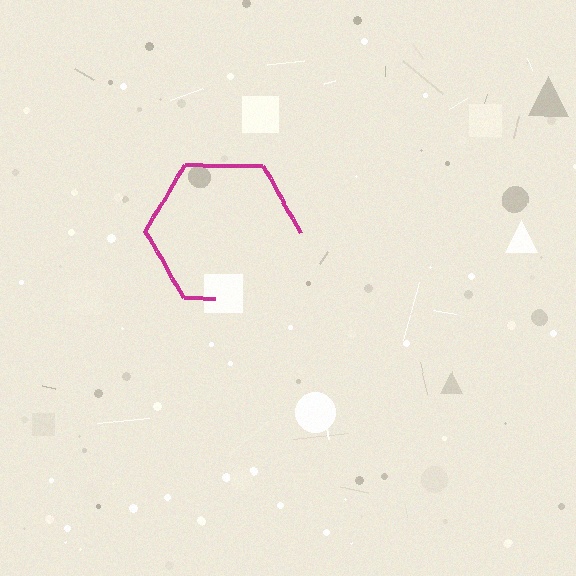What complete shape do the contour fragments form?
The contour fragments form a hexagon.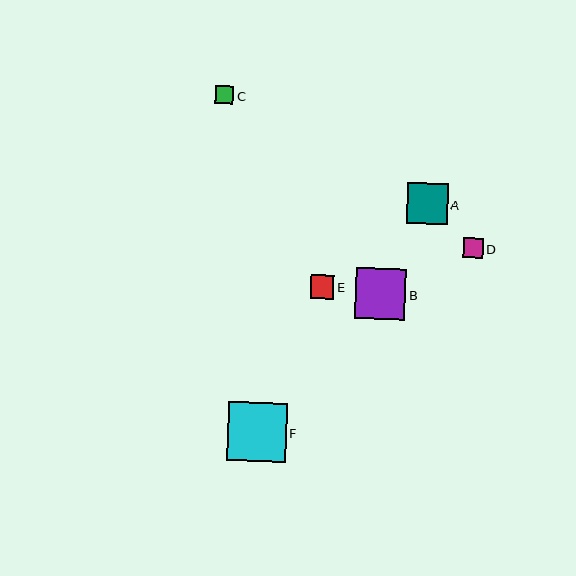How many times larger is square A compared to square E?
Square A is approximately 1.7 times the size of square E.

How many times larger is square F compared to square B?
Square F is approximately 1.2 times the size of square B.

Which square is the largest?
Square F is the largest with a size of approximately 59 pixels.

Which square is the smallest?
Square C is the smallest with a size of approximately 18 pixels.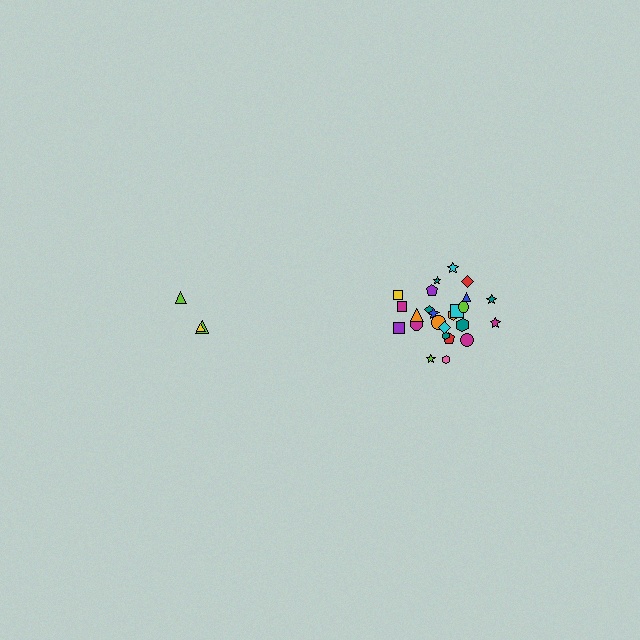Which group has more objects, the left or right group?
The right group.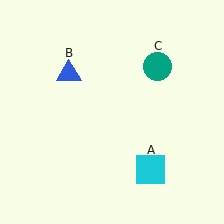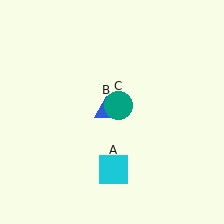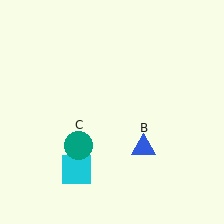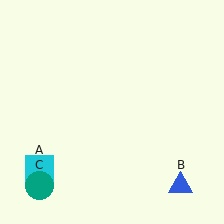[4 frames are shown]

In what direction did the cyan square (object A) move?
The cyan square (object A) moved left.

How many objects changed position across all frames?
3 objects changed position: cyan square (object A), blue triangle (object B), teal circle (object C).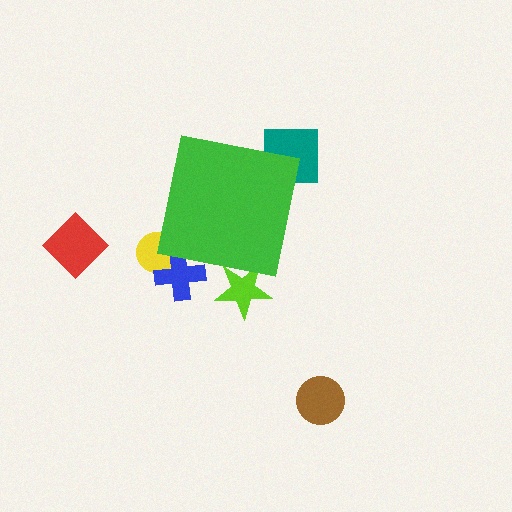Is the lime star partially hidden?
Yes, the lime star is partially hidden behind the green square.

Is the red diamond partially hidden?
No, the red diamond is fully visible.